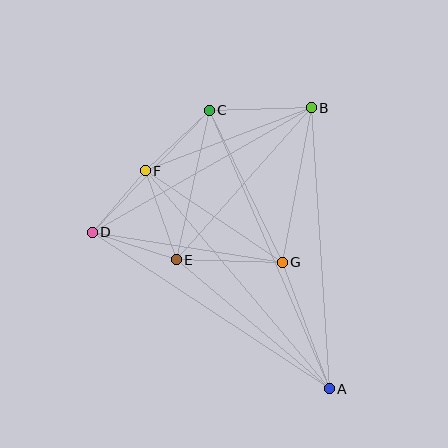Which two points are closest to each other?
Points D and F are closest to each other.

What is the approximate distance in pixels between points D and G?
The distance between D and G is approximately 192 pixels.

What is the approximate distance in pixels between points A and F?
The distance between A and F is approximately 285 pixels.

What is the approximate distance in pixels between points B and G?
The distance between B and G is approximately 157 pixels.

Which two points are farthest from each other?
Points A and C are farthest from each other.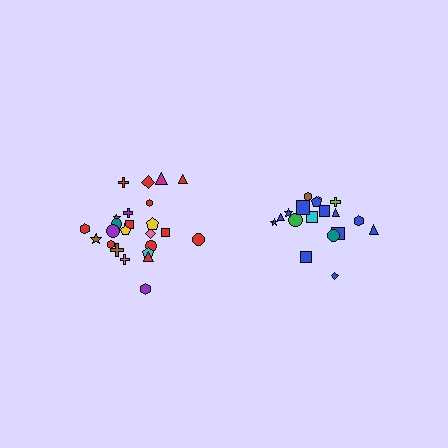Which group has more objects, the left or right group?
The left group.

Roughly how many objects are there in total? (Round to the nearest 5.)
Roughly 45 objects in total.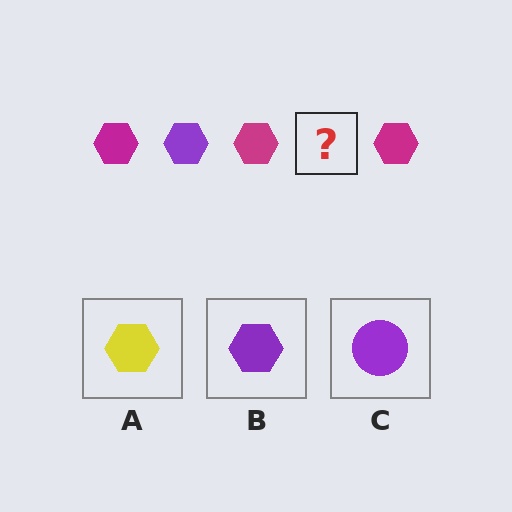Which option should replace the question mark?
Option B.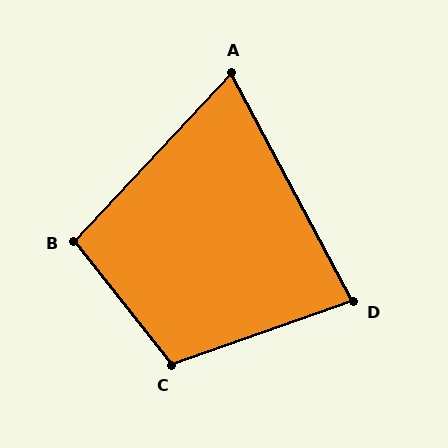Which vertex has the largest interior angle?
C, at approximately 109 degrees.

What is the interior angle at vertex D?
Approximately 81 degrees (acute).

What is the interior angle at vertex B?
Approximately 99 degrees (obtuse).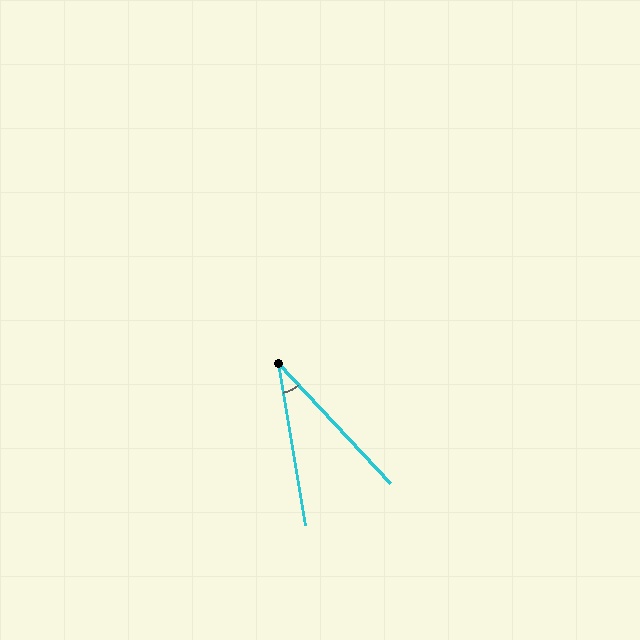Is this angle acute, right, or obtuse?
It is acute.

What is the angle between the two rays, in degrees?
Approximately 34 degrees.